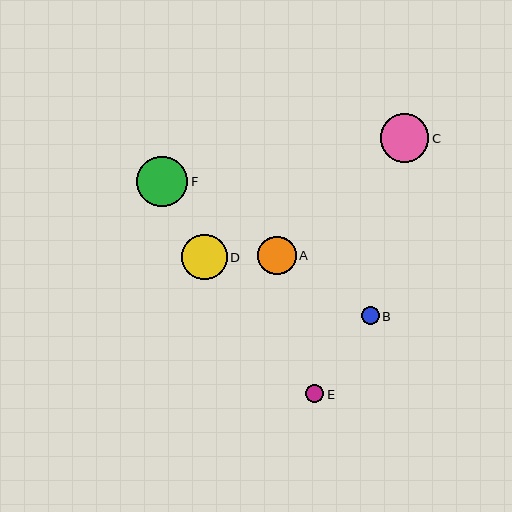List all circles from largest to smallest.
From largest to smallest: F, C, D, A, E, B.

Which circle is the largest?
Circle F is the largest with a size of approximately 51 pixels.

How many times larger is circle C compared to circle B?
Circle C is approximately 2.8 times the size of circle B.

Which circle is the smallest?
Circle B is the smallest with a size of approximately 18 pixels.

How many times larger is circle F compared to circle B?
Circle F is approximately 2.9 times the size of circle B.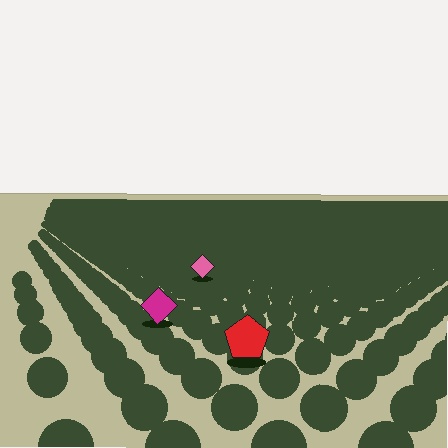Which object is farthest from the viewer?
The pink diamond is farthest from the viewer. It appears smaller and the ground texture around it is denser.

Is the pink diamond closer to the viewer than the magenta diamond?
No. The magenta diamond is closer — you can tell from the texture gradient: the ground texture is coarser near it.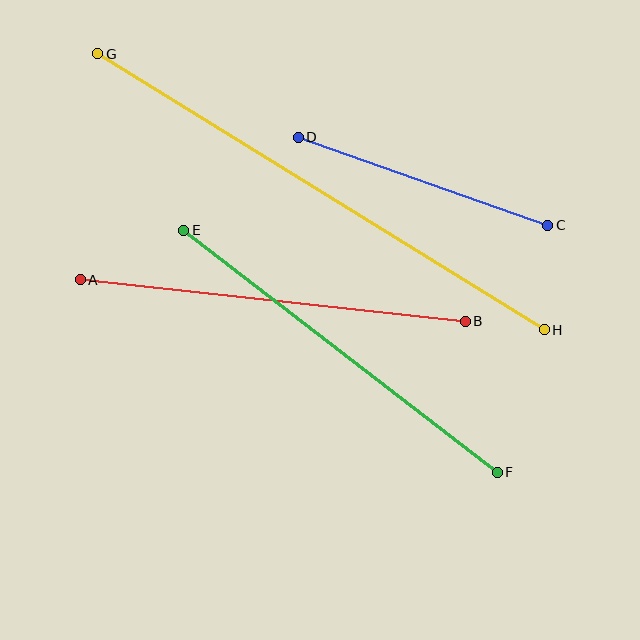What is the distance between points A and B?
The distance is approximately 387 pixels.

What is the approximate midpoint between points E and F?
The midpoint is at approximately (340, 351) pixels.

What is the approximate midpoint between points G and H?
The midpoint is at approximately (321, 192) pixels.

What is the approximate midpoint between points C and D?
The midpoint is at approximately (423, 181) pixels.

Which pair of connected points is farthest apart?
Points G and H are farthest apart.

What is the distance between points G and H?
The distance is approximately 525 pixels.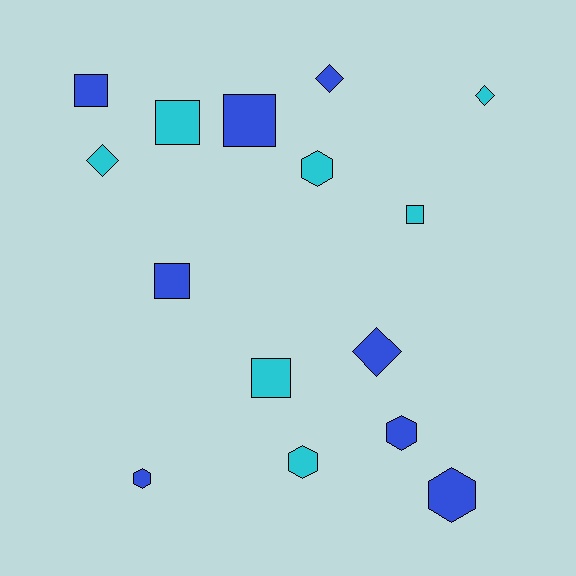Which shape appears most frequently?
Square, with 6 objects.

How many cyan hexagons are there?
There are 2 cyan hexagons.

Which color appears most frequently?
Blue, with 8 objects.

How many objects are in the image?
There are 15 objects.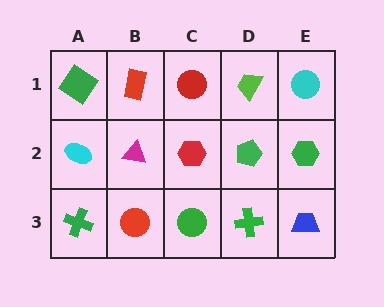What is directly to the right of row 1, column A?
A red rectangle.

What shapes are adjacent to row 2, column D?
A lime trapezoid (row 1, column D), a green cross (row 3, column D), a red hexagon (row 2, column C), a green hexagon (row 2, column E).